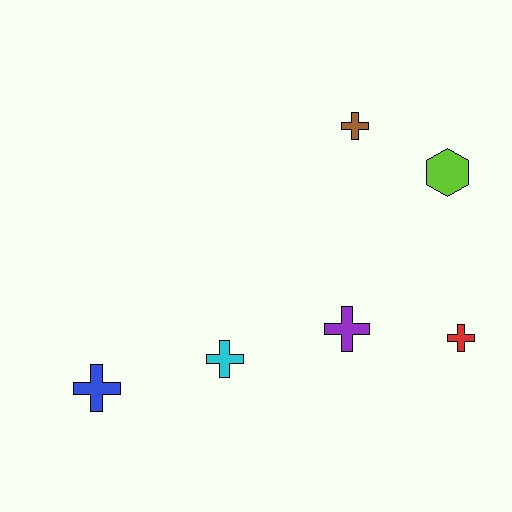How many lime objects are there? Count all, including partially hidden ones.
There is 1 lime object.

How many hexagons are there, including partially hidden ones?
There is 1 hexagon.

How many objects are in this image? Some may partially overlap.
There are 6 objects.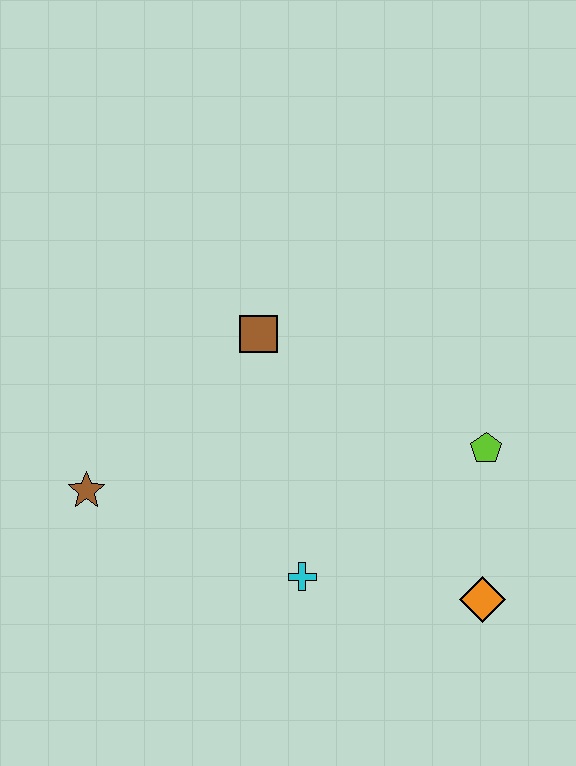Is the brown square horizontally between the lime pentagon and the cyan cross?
No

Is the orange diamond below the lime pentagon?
Yes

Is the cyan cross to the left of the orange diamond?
Yes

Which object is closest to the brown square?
The brown star is closest to the brown square.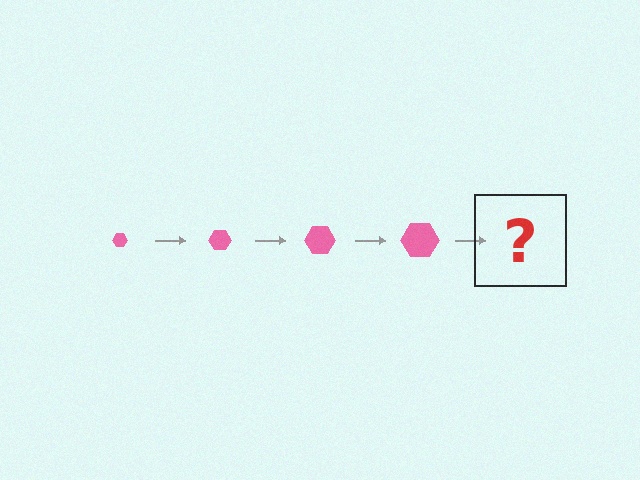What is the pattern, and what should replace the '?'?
The pattern is that the hexagon gets progressively larger each step. The '?' should be a pink hexagon, larger than the previous one.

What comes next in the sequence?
The next element should be a pink hexagon, larger than the previous one.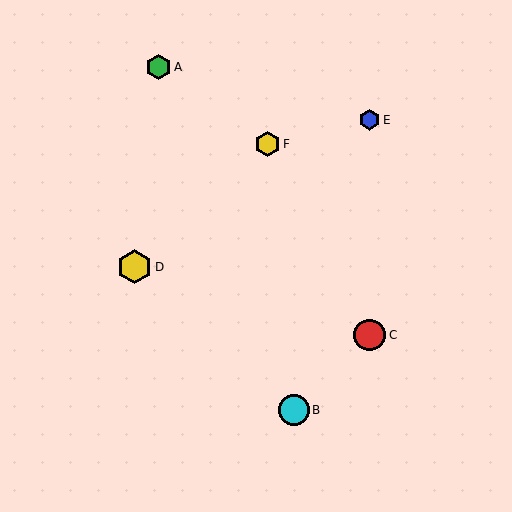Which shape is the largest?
The yellow hexagon (labeled D) is the largest.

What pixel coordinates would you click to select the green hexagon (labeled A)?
Click at (158, 67) to select the green hexagon A.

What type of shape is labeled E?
Shape E is a blue hexagon.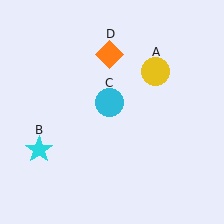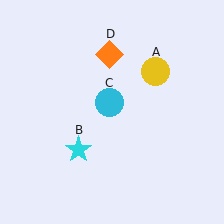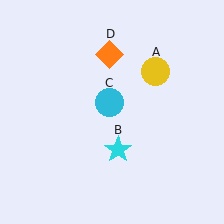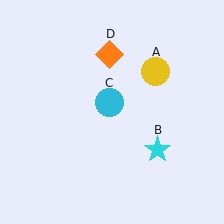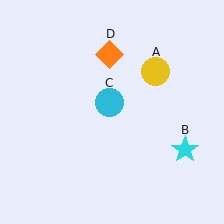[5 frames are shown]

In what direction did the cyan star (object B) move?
The cyan star (object B) moved right.